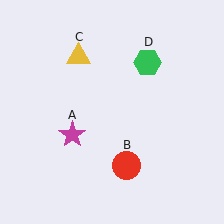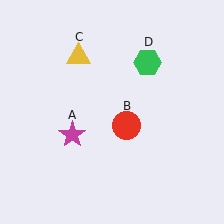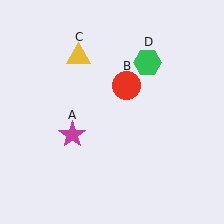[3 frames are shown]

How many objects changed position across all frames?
1 object changed position: red circle (object B).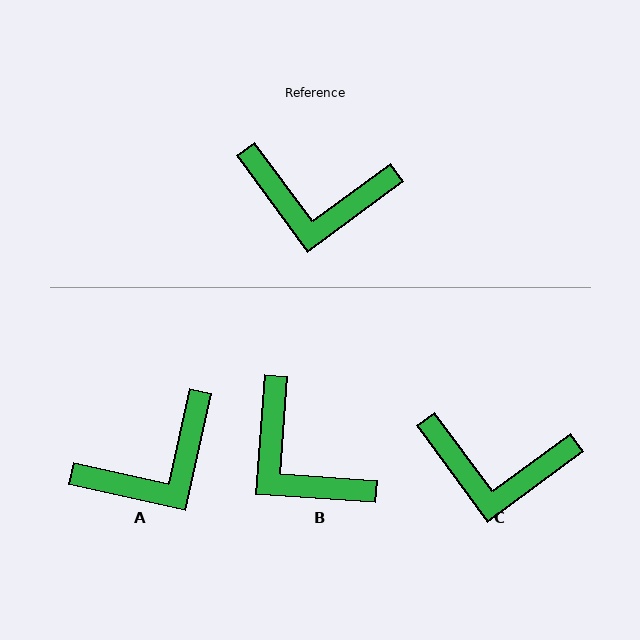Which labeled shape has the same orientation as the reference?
C.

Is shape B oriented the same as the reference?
No, it is off by about 40 degrees.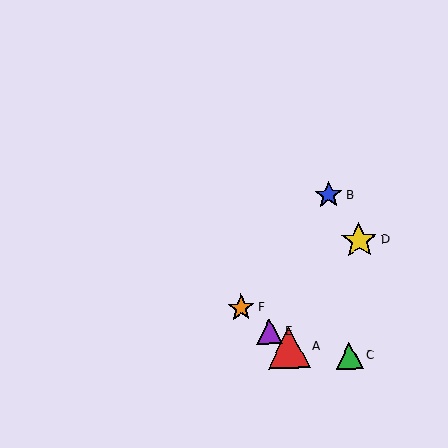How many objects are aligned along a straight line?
3 objects (A, E, F) are aligned along a straight line.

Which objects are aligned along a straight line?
Objects A, E, F are aligned along a straight line.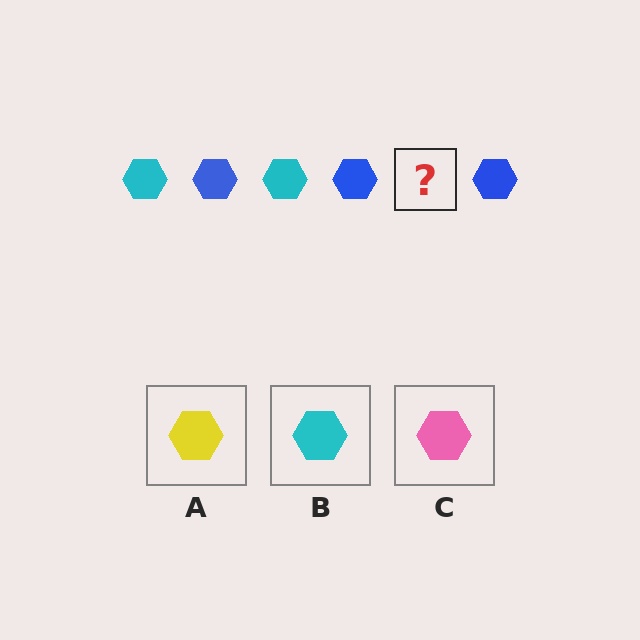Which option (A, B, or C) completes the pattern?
B.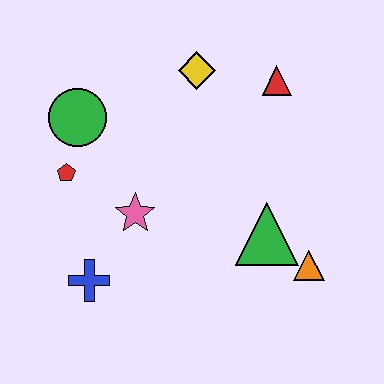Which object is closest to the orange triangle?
The green triangle is closest to the orange triangle.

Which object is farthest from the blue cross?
The red triangle is farthest from the blue cross.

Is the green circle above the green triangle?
Yes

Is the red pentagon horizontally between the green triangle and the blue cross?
No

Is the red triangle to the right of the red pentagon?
Yes